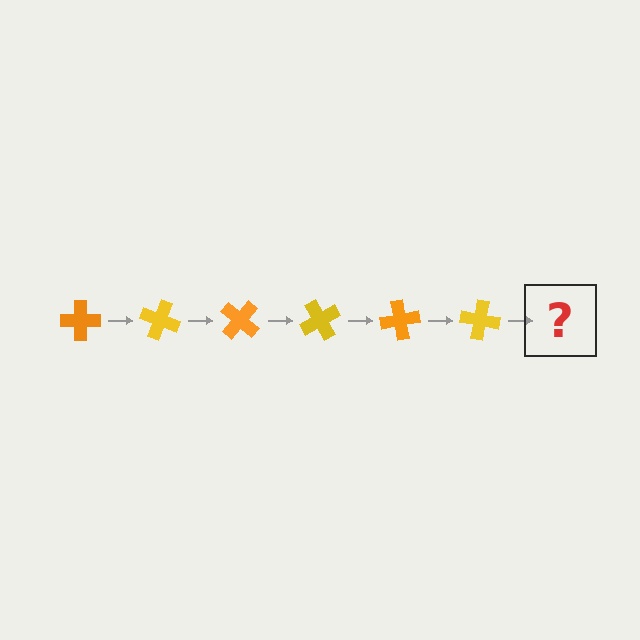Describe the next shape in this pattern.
It should be an orange cross, rotated 120 degrees from the start.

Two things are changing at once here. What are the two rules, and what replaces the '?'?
The two rules are that it rotates 20 degrees each step and the color cycles through orange and yellow. The '?' should be an orange cross, rotated 120 degrees from the start.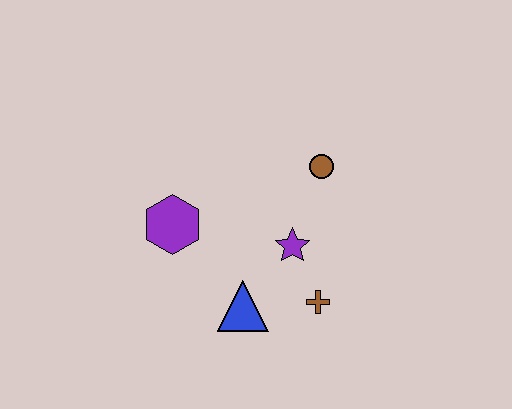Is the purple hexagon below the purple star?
No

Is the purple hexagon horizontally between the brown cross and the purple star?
No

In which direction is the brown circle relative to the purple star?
The brown circle is above the purple star.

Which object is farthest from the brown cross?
The purple hexagon is farthest from the brown cross.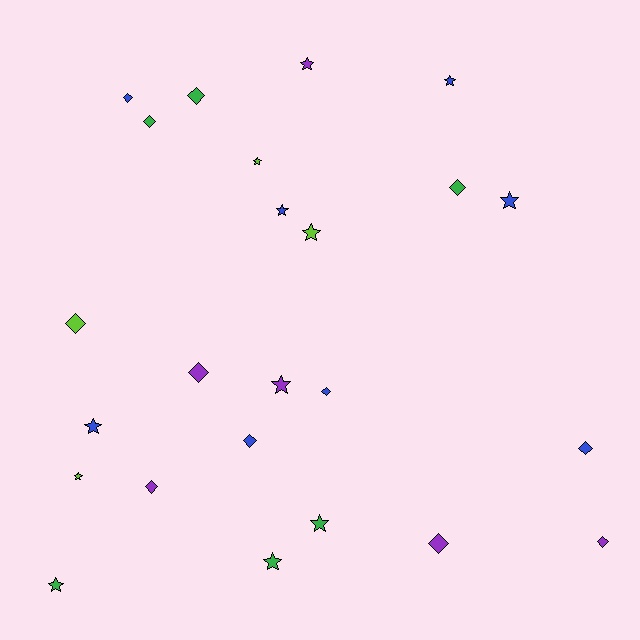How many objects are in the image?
There are 24 objects.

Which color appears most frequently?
Blue, with 8 objects.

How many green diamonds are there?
There are 3 green diamonds.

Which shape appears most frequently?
Diamond, with 12 objects.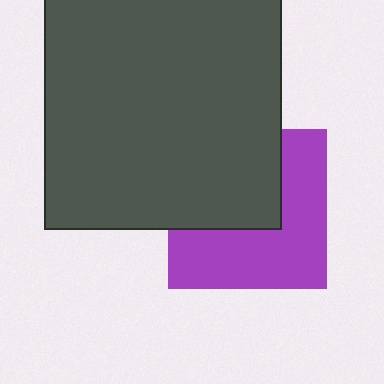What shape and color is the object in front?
The object in front is a dark gray square.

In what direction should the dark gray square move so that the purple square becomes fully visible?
The dark gray square should move toward the upper-left. That is the shortest direction to clear the overlap and leave the purple square fully visible.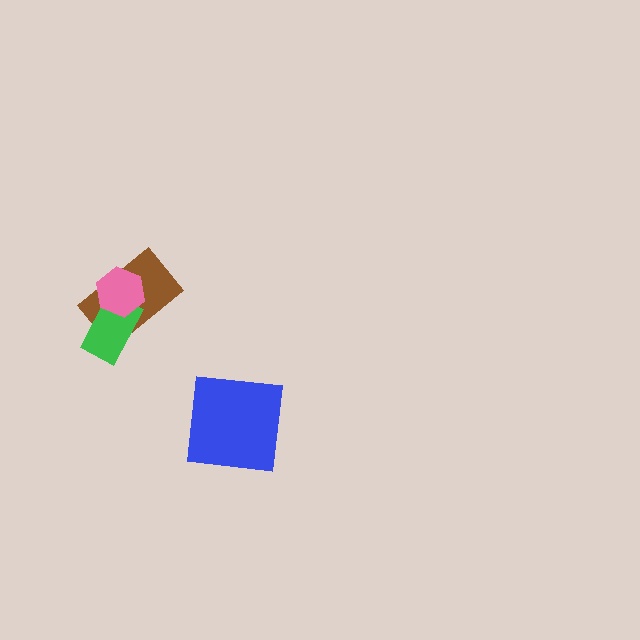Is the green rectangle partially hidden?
Yes, it is partially covered by another shape.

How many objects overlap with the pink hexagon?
2 objects overlap with the pink hexagon.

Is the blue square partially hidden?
No, no other shape covers it.